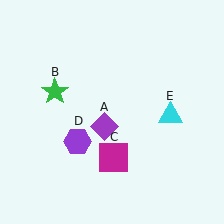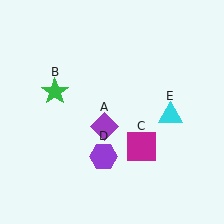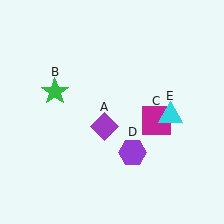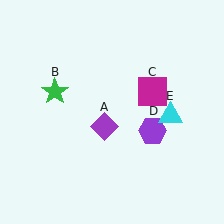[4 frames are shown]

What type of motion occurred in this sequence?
The magenta square (object C), purple hexagon (object D) rotated counterclockwise around the center of the scene.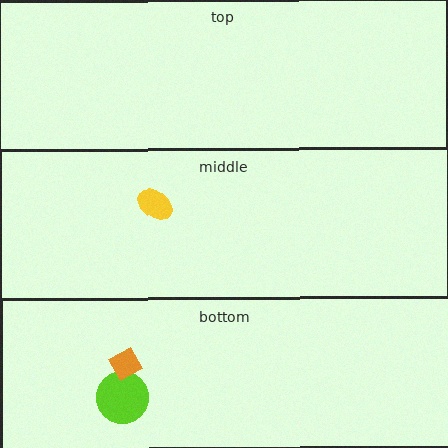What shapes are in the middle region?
The yellow ellipse.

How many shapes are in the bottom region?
2.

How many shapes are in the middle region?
1.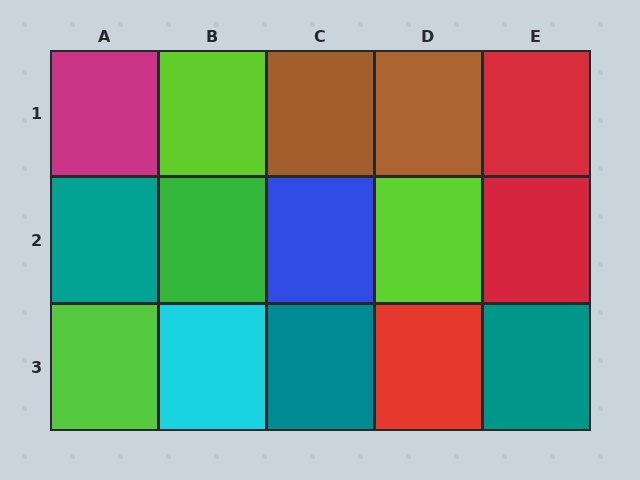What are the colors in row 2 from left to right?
Teal, green, blue, lime, red.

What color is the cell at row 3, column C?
Teal.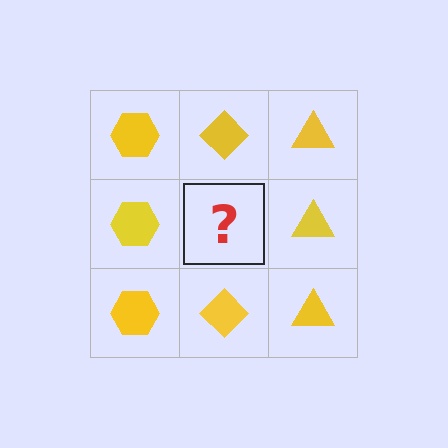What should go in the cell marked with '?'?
The missing cell should contain a yellow diamond.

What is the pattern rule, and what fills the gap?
The rule is that each column has a consistent shape. The gap should be filled with a yellow diamond.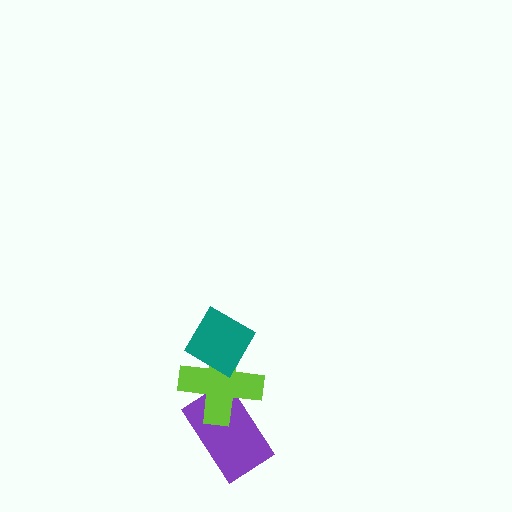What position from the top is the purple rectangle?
The purple rectangle is 3rd from the top.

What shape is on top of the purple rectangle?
The lime cross is on top of the purple rectangle.